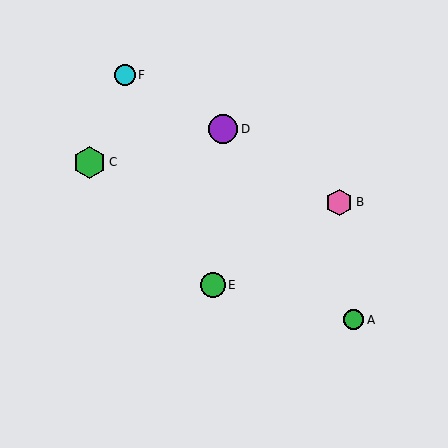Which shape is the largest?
The green hexagon (labeled C) is the largest.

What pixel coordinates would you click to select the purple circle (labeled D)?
Click at (223, 129) to select the purple circle D.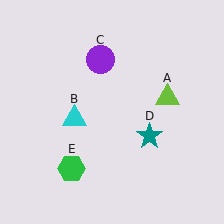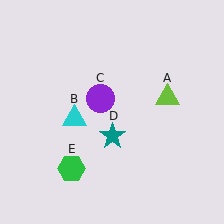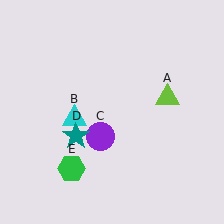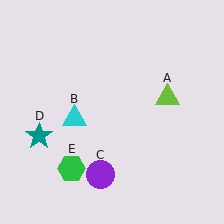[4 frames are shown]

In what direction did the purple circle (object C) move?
The purple circle (object C) moved down.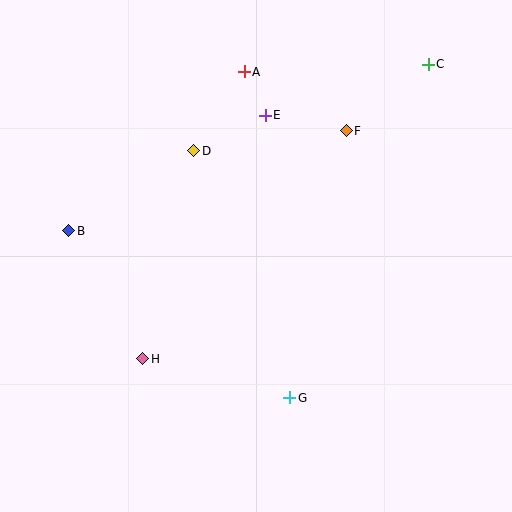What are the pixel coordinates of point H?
Point H is at (143, 359).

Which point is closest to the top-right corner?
Point C is closest to the top-right corner.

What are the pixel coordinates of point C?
Point C is at (428, 64).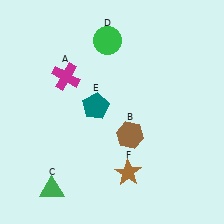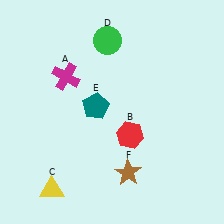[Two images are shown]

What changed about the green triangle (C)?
In Image 1, C is green. In Image 2, it changed to yellow.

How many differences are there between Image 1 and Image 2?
There are 2 differences between the two images.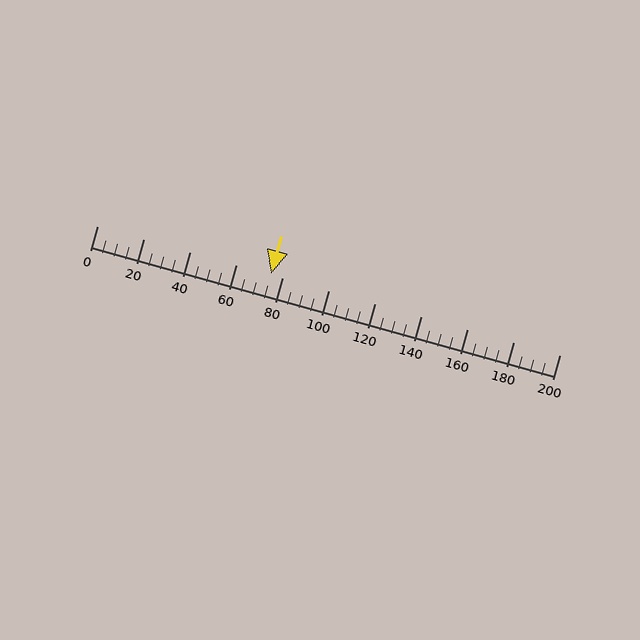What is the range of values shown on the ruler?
The ruler shows values from 0 to 200.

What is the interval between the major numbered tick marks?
The major tick marks are spaced 20 units apart.